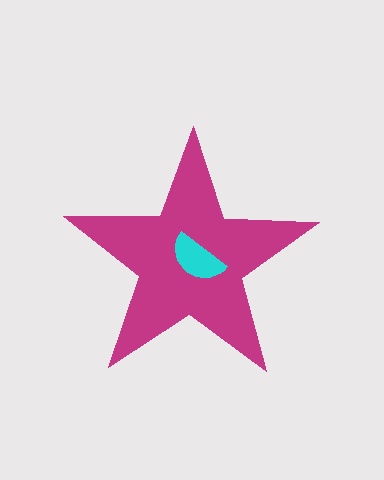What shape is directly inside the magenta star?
The cyan semicircle.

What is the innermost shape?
The cyan semicircle.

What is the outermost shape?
The magenta star.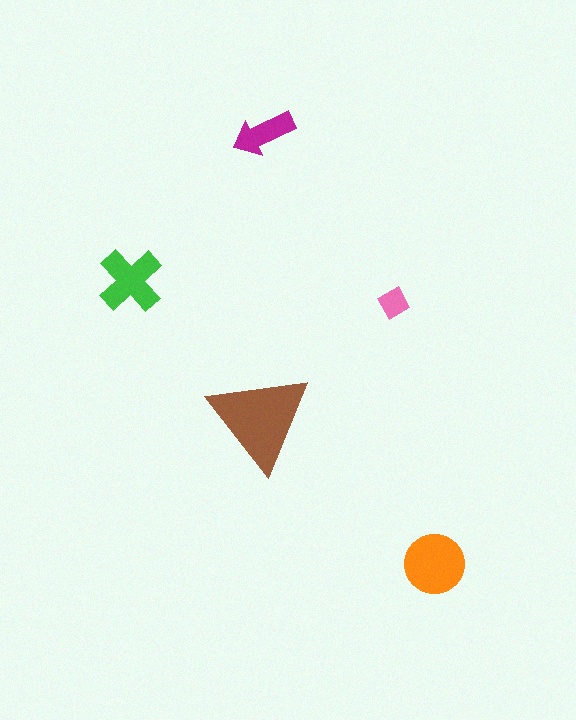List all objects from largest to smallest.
The brown triangle, the orange circle, the green cross, the magenta arrow, the pink diamond.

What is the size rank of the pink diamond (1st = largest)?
5th.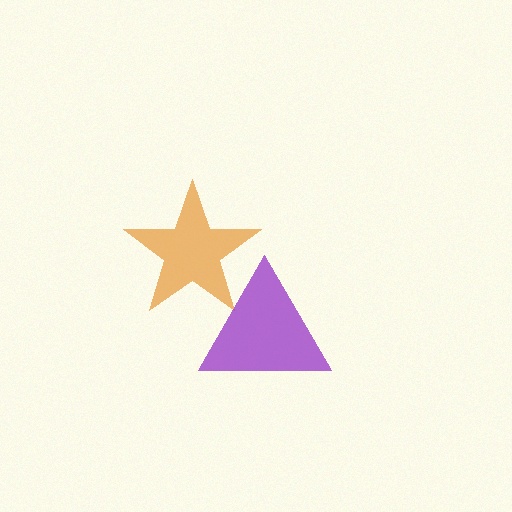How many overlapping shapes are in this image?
There are 2 overlapping shapes in the image.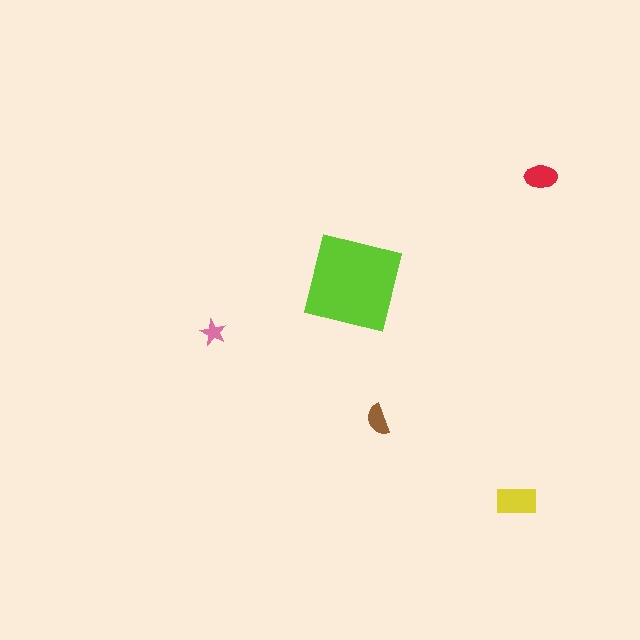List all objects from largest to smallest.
The lime square, the yellow rectangle, the red ellipse, the brown semicircle, the pink star.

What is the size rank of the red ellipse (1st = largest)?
3rd.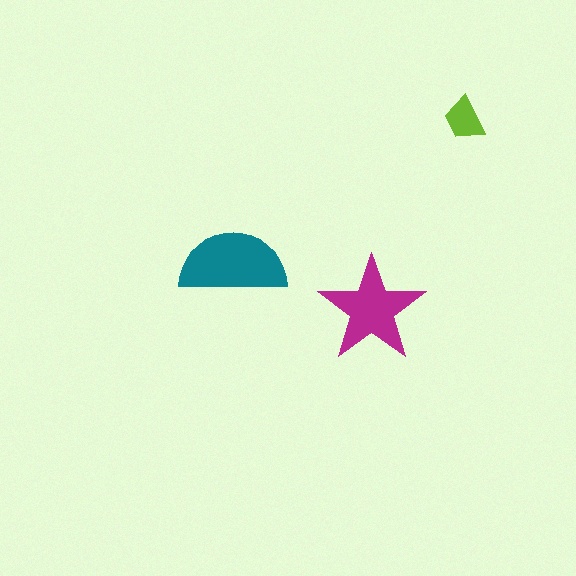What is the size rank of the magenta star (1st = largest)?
2nd.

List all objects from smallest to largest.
The lime trapezoid, the magenta star, the teal semicircle.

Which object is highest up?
The lime trapezoid is topmost.